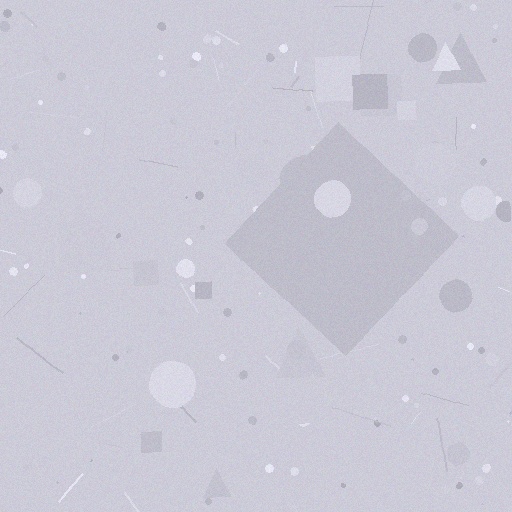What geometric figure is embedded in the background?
A diamond is embedded in the background.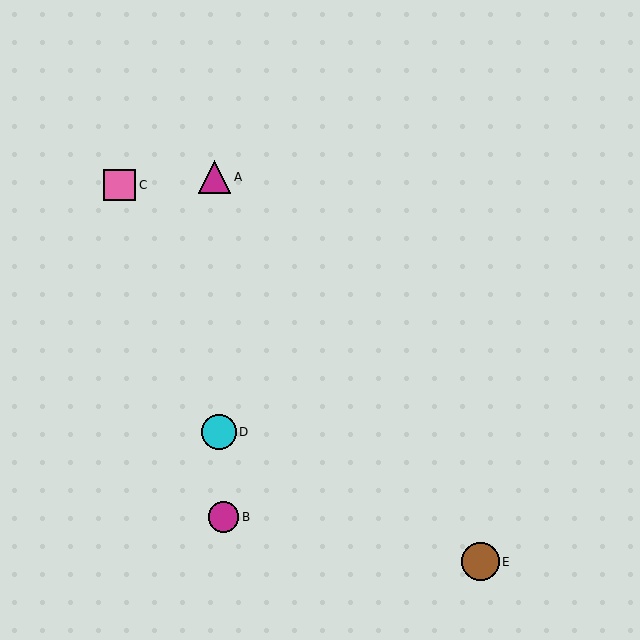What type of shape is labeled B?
Shape B is a magenta circle.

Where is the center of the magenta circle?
The center of the magenta circle is at (223, 517).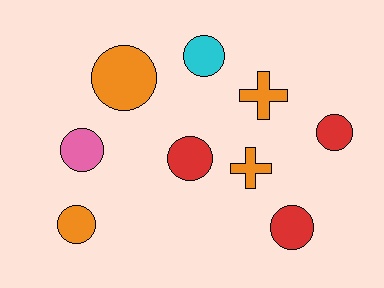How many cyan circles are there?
There is 1 cyan circle.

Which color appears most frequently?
Orange, with 4 objects.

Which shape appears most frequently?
Circle, with 7 objects.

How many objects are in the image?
There are 9 objects.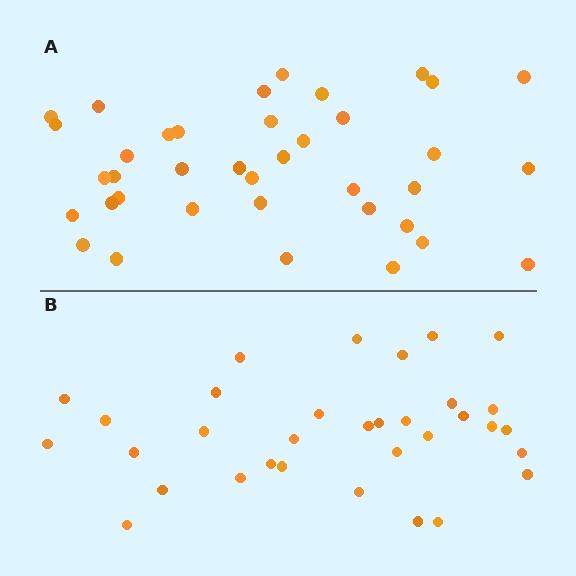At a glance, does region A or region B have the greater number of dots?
Region A (the top region) has more dots.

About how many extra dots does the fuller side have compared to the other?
Region A has about 5 more dots than region B.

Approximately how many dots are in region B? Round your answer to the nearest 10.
About 30 dots. (The exact count is 33, which rounds to 30.)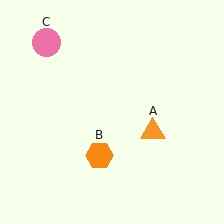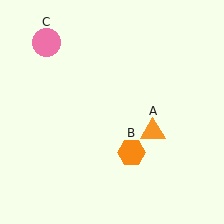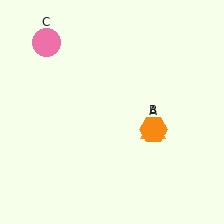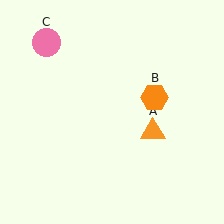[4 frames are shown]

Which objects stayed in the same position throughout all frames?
Orange triangle (object A) and pink circle (object C) remained stationary.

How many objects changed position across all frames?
1 object changed position: orange hexagon (object B).